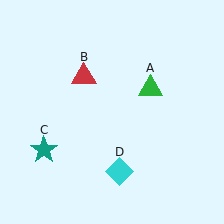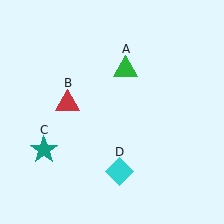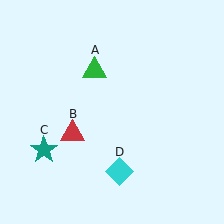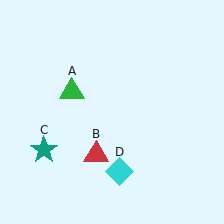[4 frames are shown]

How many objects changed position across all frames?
2 objects changed position: green triangle (object A), red triangle (object B).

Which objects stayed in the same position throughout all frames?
Teal star (object C) and cyan diamond (object D) remained stationary.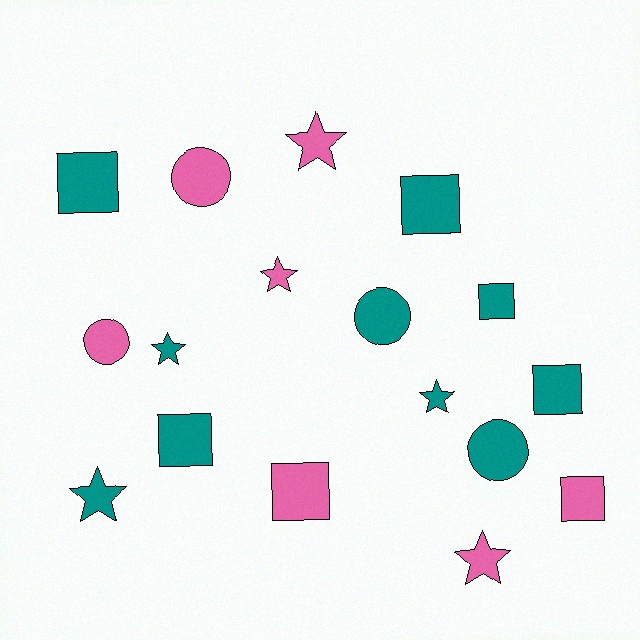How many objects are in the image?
There are 17 objects.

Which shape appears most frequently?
Square, with 7 objects.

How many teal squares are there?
There are 5 teal squares.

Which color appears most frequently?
Teal, with 10 objects.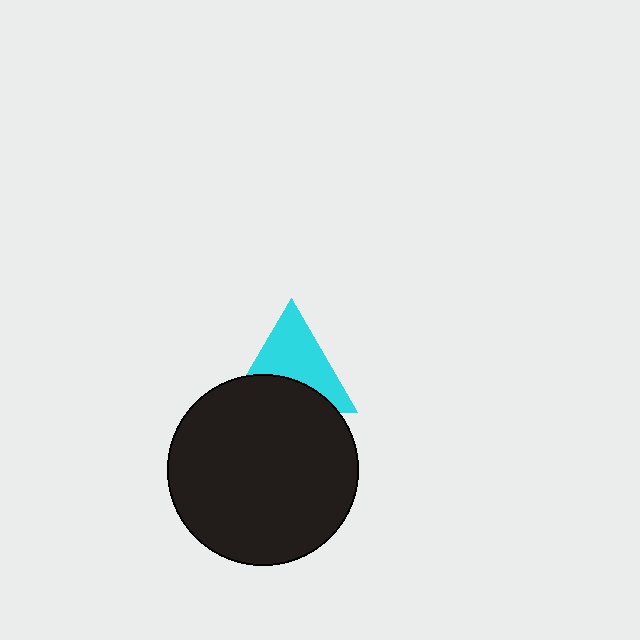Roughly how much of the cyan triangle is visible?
About half of it is visible (roughly 58%).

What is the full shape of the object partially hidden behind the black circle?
The partially hidden object is a cyan triangle.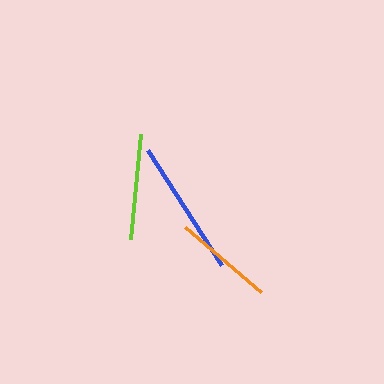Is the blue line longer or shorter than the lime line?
The blue line is longer than the lime line.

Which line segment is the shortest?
The orange line is the shortest at approximately 101 pixels.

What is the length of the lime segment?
The lime segment is approximately 106 pixels long.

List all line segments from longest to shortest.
From longest to shortest: blue, lime, orange.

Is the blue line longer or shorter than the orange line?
The blue line is longer than the orange line.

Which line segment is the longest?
The blue line is the longest at approximately 137 pixels.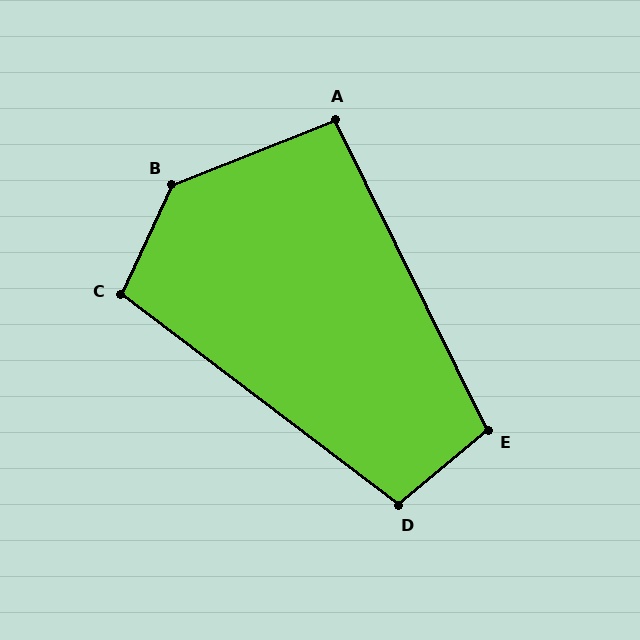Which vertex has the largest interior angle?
B, at approximately 136 degrees.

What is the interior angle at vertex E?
Approximately 104 degrees (obtuse).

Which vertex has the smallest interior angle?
A, at approximately 95 degrees.